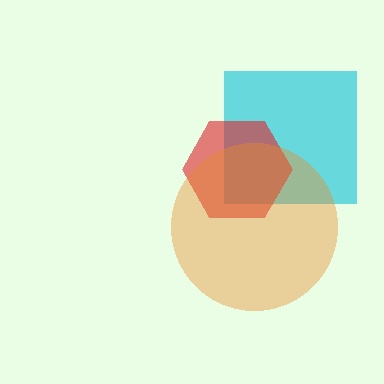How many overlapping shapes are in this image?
There are 3 overlapping shapes in the image.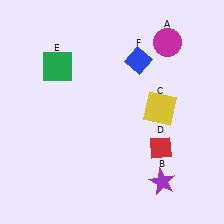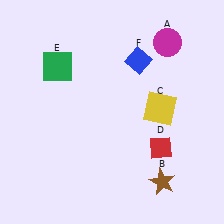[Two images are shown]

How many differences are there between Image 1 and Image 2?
There is 1 difference between the two images.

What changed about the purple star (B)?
In Image 1, B is purple. In Image 2, it changed to brown.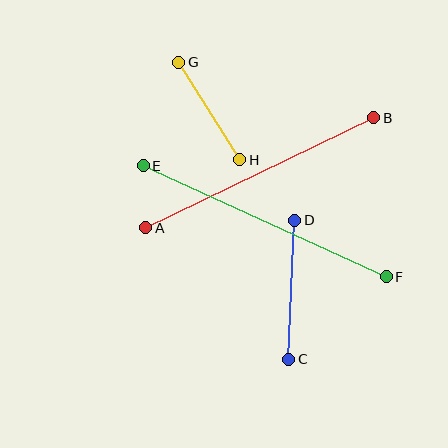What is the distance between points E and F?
The distance is approximately 267 pixels.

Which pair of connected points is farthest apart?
Points E and F are farthest apart.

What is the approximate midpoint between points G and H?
The midpoint is at approximately (209, 111) pixels.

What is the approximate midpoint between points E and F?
The midpoint is at approximately (265, 221) pixels.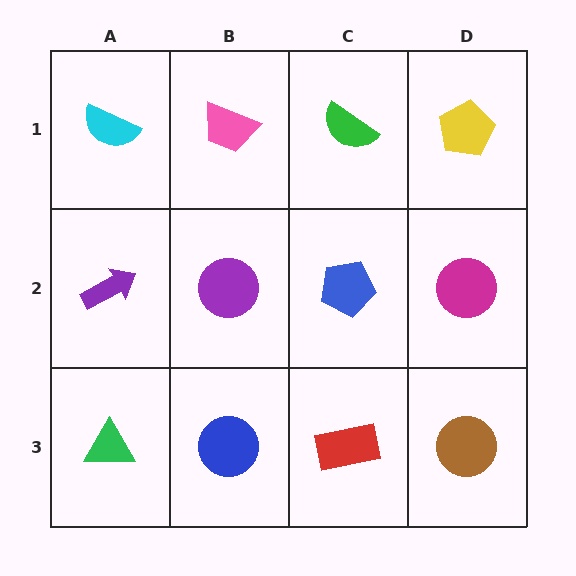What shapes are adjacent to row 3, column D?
A magenta circle (row 2, column D), a red rectangle (row 3, column C).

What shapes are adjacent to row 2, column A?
A cyan semicircle (row 1, column A), a green triangle (row 3, column A), a purple circle (row 2, column B).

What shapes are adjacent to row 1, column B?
A purple circle (row 2, column B), a cyan semicircle (row 1, column A), a green semicircle (row 1, column C).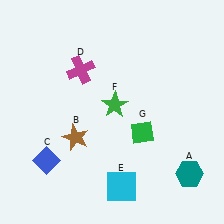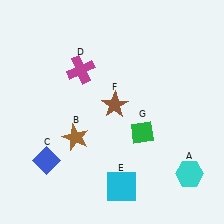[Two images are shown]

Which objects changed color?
A changed from teal to cyan. F changed from green to brown.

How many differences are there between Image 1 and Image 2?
There are 2 differences between the two images.